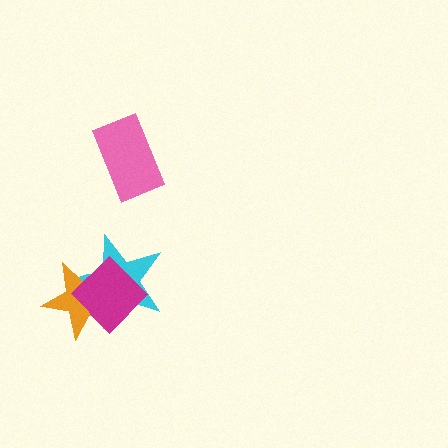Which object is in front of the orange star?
The magenta diamond is in front of the orange star.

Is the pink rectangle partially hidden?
No, no other shape covers it.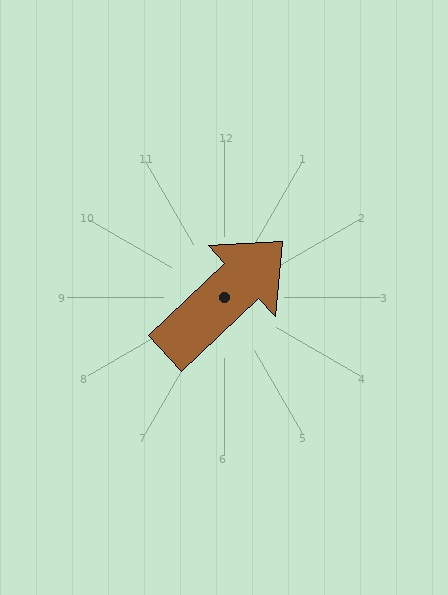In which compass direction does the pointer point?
Northeast.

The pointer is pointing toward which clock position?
Roughly 2 o'clock.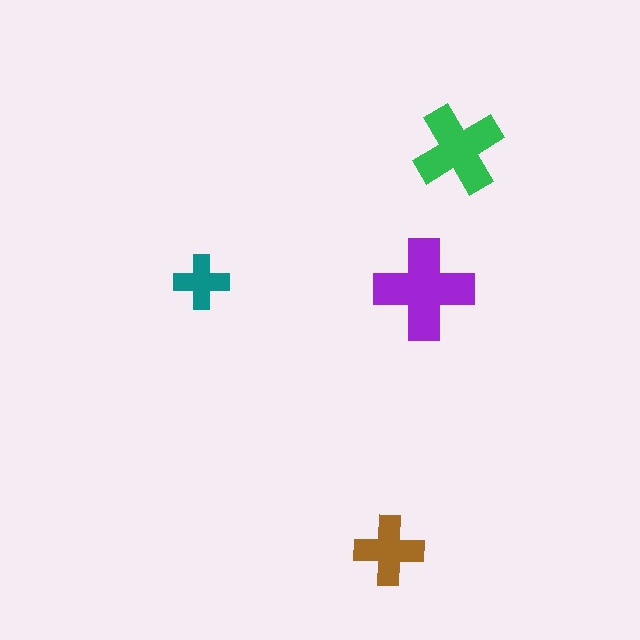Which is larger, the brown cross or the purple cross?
The purple one.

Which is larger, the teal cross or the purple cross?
The purple one.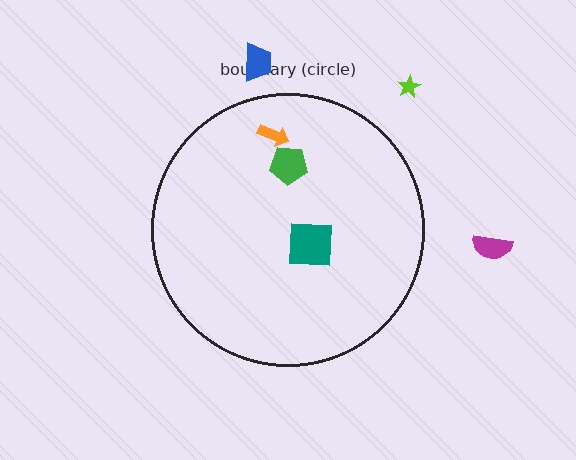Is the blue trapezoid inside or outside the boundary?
Outside.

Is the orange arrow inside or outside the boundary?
Inside.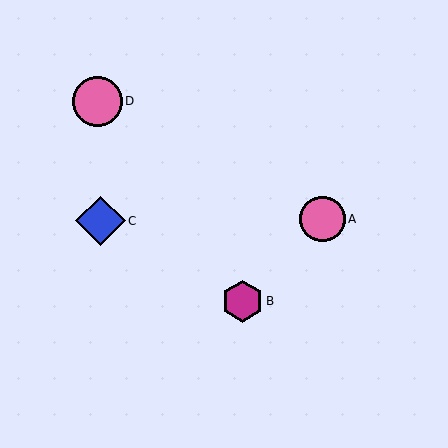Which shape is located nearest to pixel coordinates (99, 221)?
The blue diamond (labeled C) at (101, 221) is nearest to that location.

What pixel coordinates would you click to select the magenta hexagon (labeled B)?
Click at (242, 301) to select the magenta hexagon B.